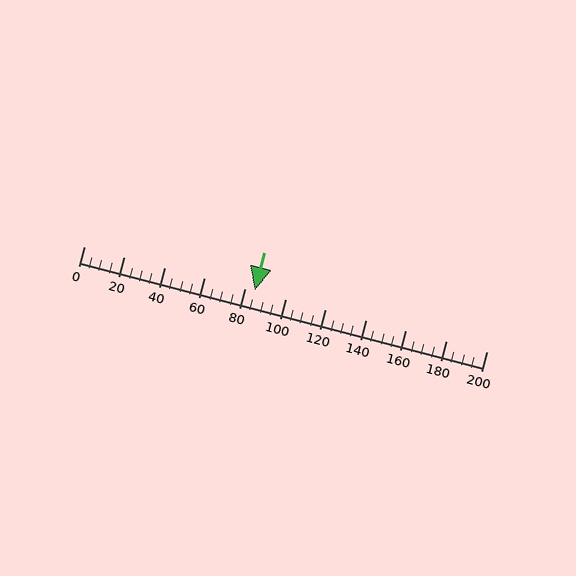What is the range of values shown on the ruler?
The ruler shows values from 0 to 200.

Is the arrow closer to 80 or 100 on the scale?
The arrow is closer to 80.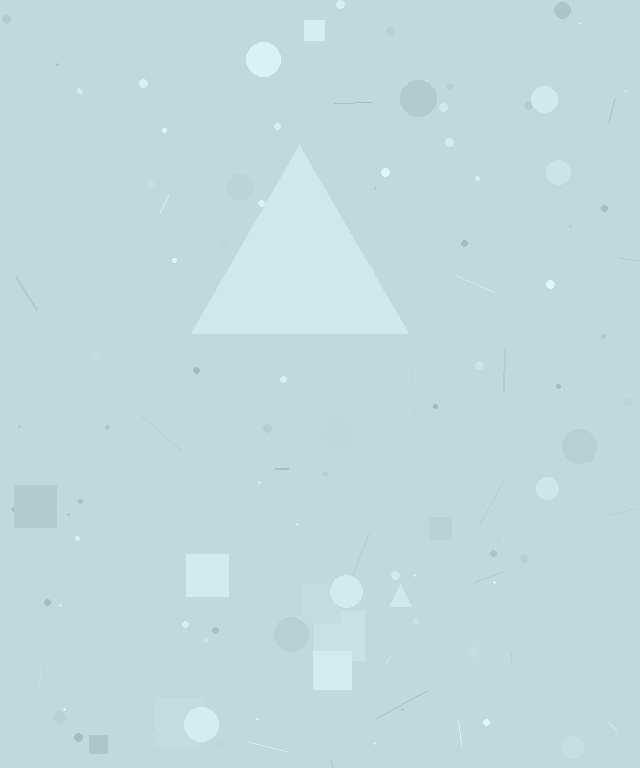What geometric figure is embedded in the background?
A triangle is embedded in the background.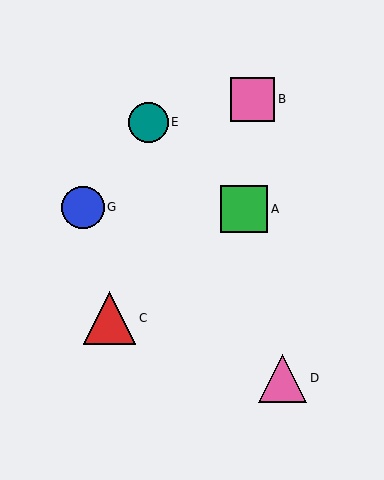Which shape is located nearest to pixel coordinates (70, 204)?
The blue circle (labeled G) at (83, 207) is nearest to that location.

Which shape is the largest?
The red triangle (labeled C) is the largest.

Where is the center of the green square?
The center of the green square is at (244, 209).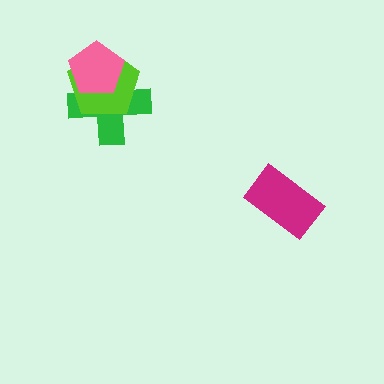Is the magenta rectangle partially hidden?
No, no other shape covers it.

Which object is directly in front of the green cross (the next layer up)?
The lime pentagon is directly in front of the green cross.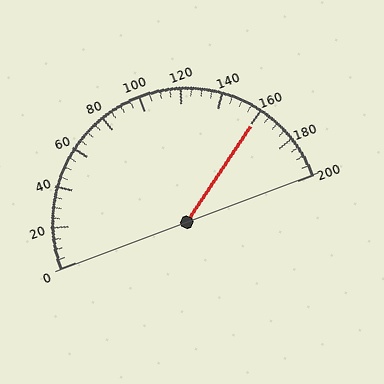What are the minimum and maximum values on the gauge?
The gauge ranges from 0 to 200.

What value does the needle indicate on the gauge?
The needle indicates approximately 160.